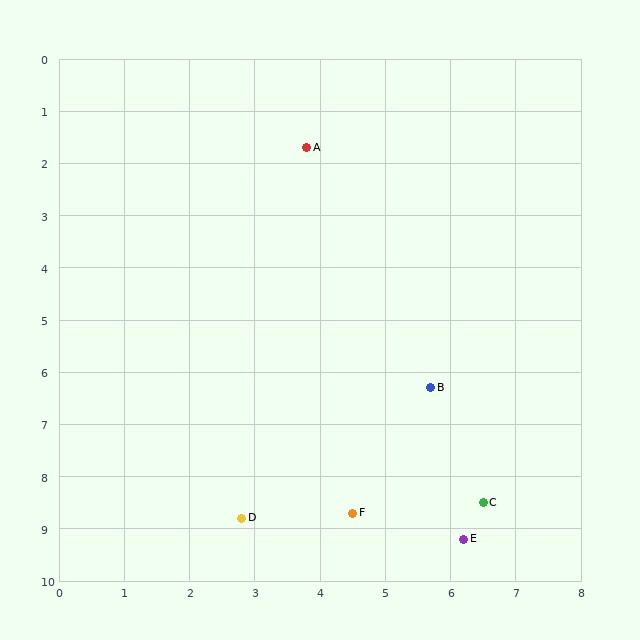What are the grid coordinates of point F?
Point F is at approximately (4.5, 8.7).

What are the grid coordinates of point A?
Point A is at approximately (3.8, 1.7).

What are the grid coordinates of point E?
Point E is at approximately (6.2, 9.2).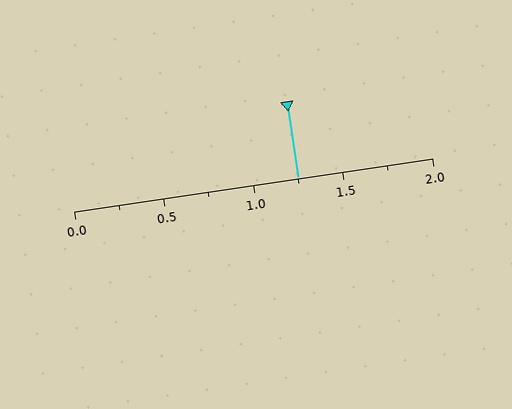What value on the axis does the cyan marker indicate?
The marker indicates approximately 1.25.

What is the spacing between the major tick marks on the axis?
The major ticks are spaced 0.5 apart.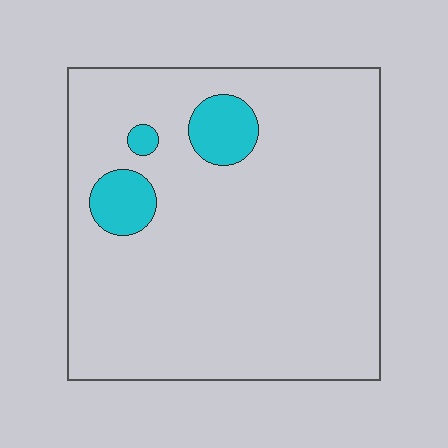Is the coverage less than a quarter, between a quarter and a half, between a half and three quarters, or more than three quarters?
Less than a quarter.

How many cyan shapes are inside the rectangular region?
3.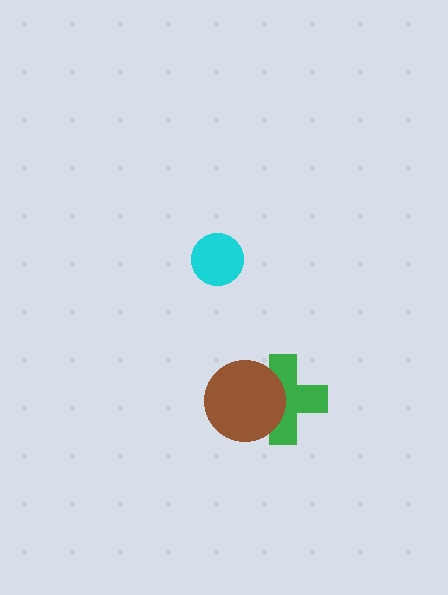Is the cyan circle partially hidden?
No, no other shape covers it.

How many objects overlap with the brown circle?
1 object overlaps with the brown circle.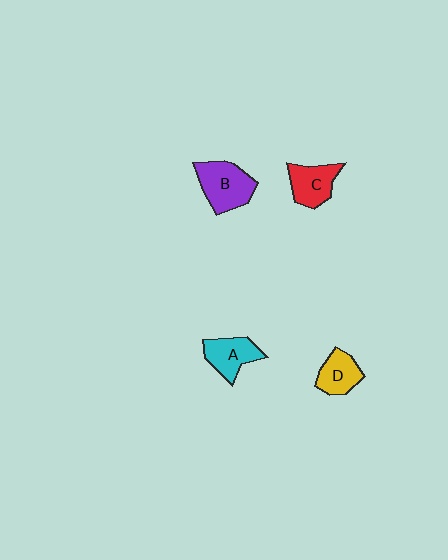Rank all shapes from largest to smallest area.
From largest to smallest: B (purple), A (cyan), C (red), D (yellow).